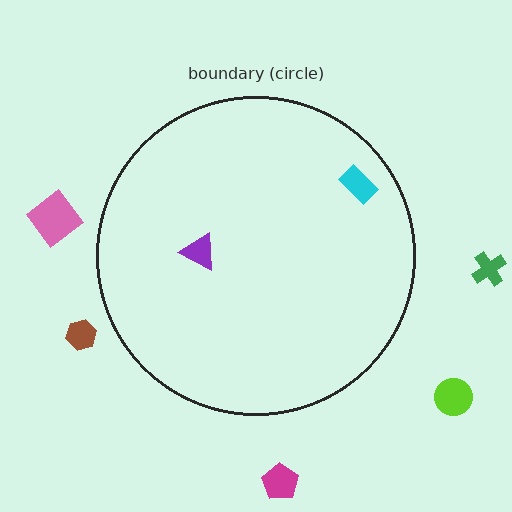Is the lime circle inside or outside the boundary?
Outside.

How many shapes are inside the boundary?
2 inside, 5 outside.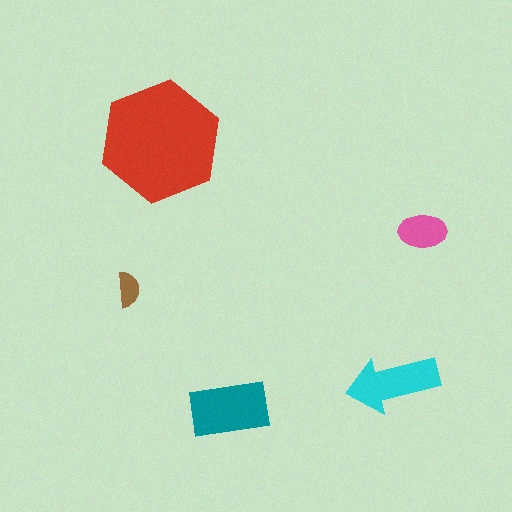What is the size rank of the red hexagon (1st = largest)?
1st.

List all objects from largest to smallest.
The red hexagon, the teal rectangle, the cyan arrow, the pink ellipse, the brown semicircle.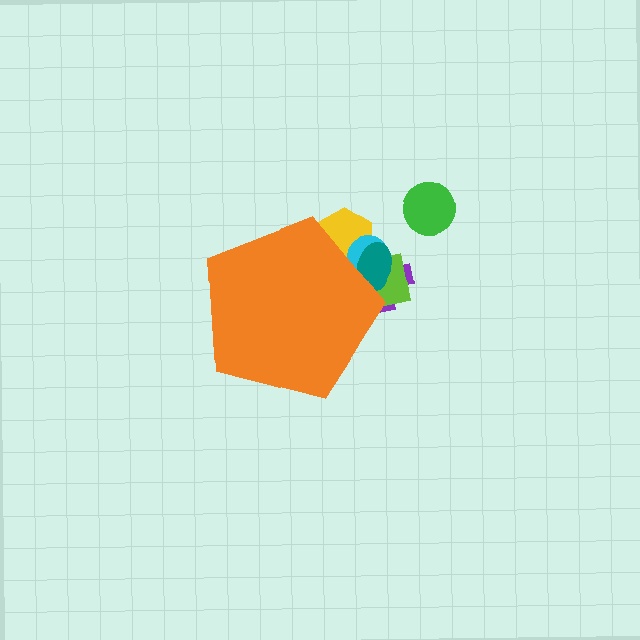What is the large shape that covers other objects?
An orange pentagon.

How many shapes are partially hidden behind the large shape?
5 shapes are partially hidden.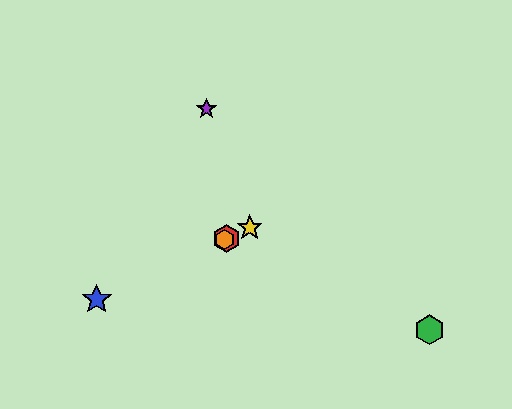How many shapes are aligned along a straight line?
4 shapes (the red hexagon, the blue star, the yellow star, the orange hexagon) are aligned along a straight line.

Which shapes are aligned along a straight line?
The red hexagon, the blue star, the yellow star, the orange hexagon are aligned along a straight line.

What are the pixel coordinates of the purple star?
The purple star is at (207, 109).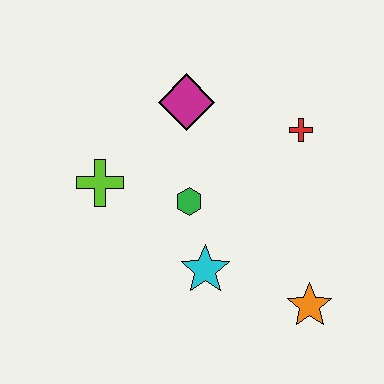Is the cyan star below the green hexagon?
Yes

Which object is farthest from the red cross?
The lime cross is farthest from the red cross.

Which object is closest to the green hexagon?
The cyan star is closest to the green hexagon.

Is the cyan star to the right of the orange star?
No